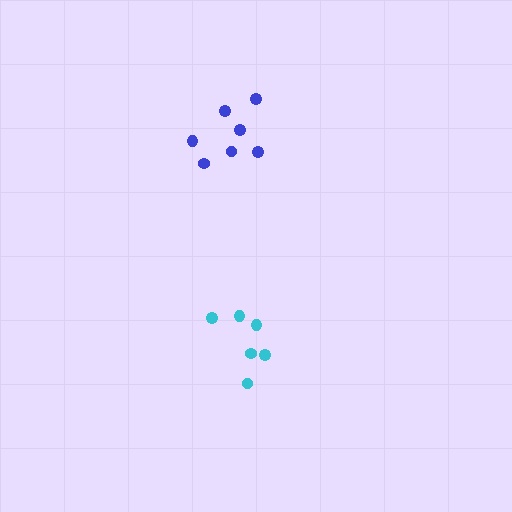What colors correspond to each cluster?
The clusters are colored: cyan, blue.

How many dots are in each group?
Group 1: 6 dots, Group 2: 7 dots (13 total).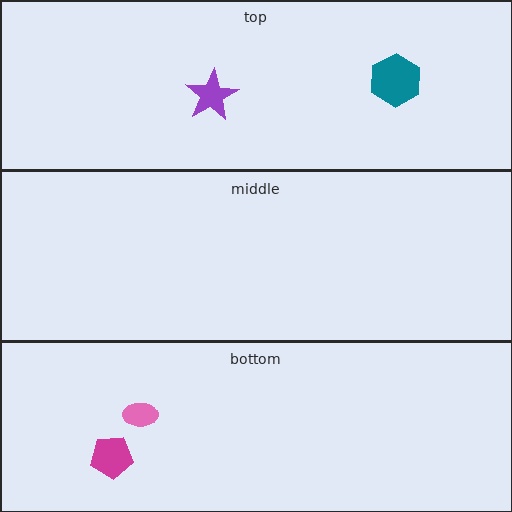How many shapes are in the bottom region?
2.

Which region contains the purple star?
The top region.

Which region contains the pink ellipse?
The bottom region.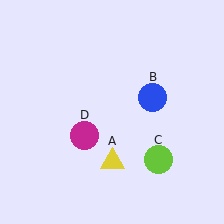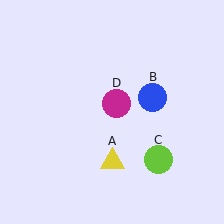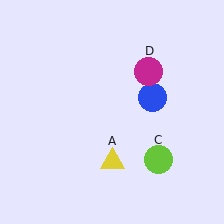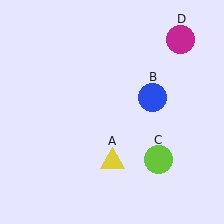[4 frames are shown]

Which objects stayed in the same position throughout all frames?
Yellow triangle (object A) and blue circle (object B) and lime circle (object C) remained stationary.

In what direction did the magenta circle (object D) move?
The magenta circle (object D) moved up and to the right.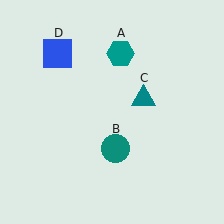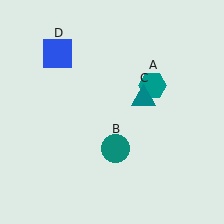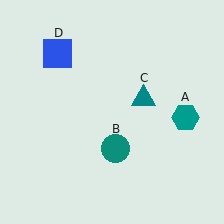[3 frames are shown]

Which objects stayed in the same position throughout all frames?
Teal circle (object B) and teal triangle (object C) and blue square (object D) remained stationary.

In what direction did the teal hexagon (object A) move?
The teal hexagon (object A) moved down and to the right.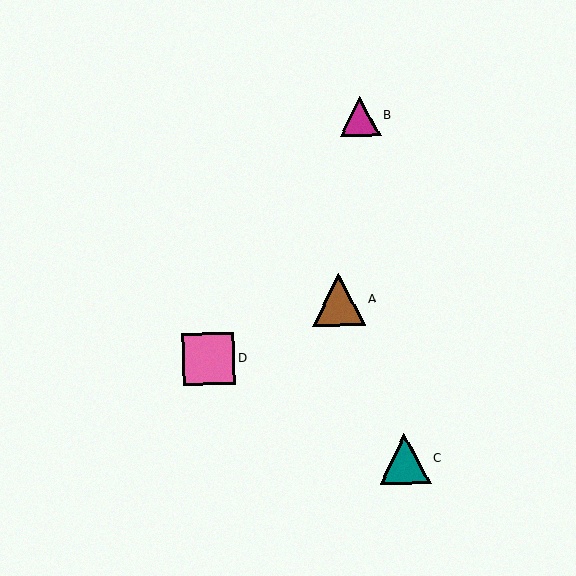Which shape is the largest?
The brown triangle (labeled A) is the largest.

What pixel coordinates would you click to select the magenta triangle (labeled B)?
Click at (360, 116) to select the magenta triangle B.